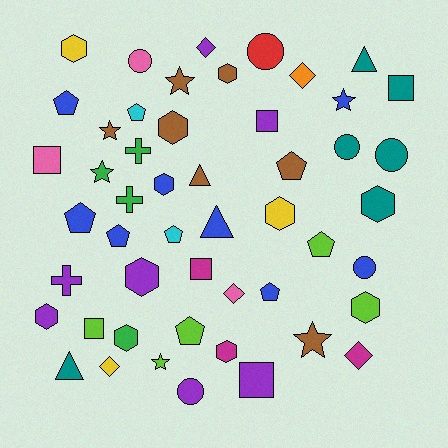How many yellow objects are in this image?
There are 3 yellow objects.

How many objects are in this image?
There are 50 objects.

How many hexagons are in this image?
There are 11 hexagons.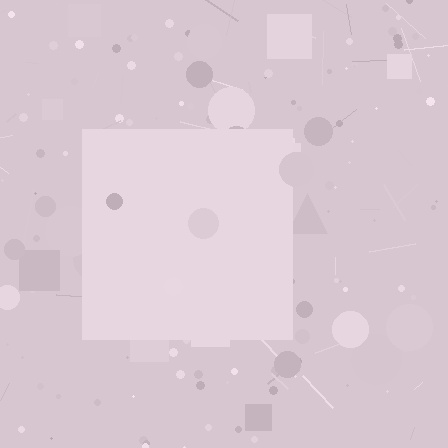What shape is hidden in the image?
A square is hidden in the image.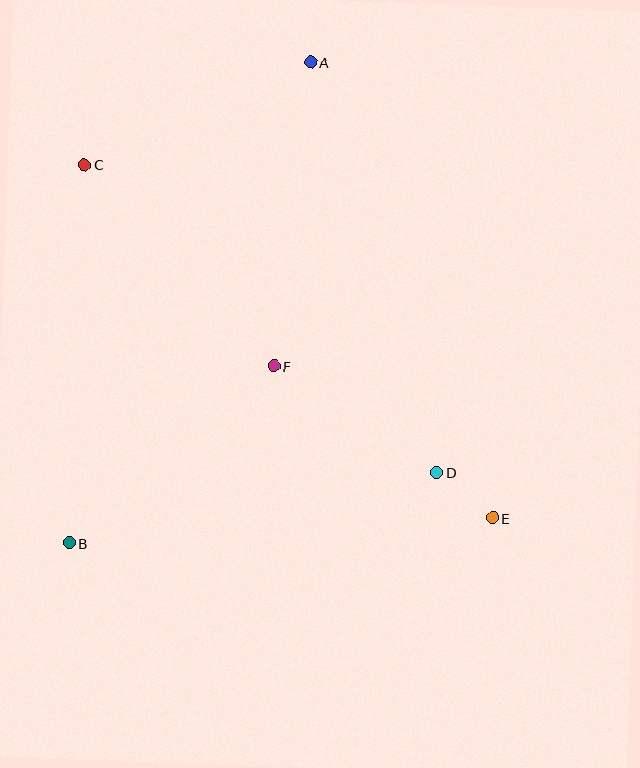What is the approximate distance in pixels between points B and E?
The distance between B and E is approximately 424 pixels.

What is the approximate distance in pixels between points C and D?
The distance between C and D is approximately 468 pixels.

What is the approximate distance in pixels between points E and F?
The distance between E and F is approximately 266 pixels.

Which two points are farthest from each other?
Points C and E are farthest from each other.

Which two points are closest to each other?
Points D and E are closest to each other.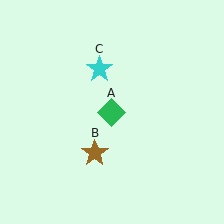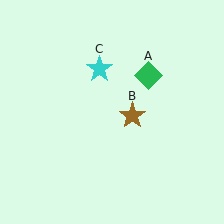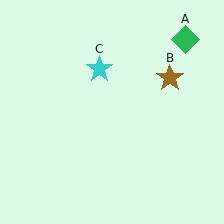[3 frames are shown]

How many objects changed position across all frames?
2 objects changed position: green diamond (object A), brown star (object B).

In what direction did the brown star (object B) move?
The brown star (object B) moved up and to the right.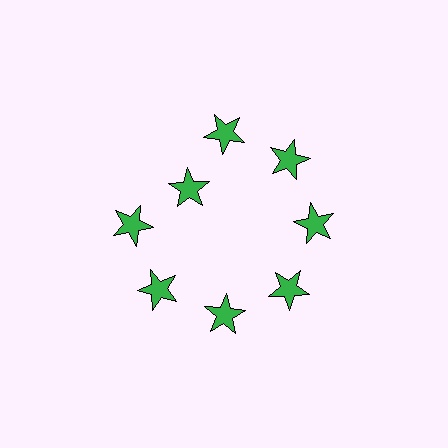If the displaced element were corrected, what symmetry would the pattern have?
It would have 8-fold rotational symmetry — the pattern would map onto itself every 45 degrees.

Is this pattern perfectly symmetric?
No. The 8 green stars are arranged in a ring, but one element near the 10 o'clock position is pulled inward toward the center, breaking the 8-fold rotational symmetry.